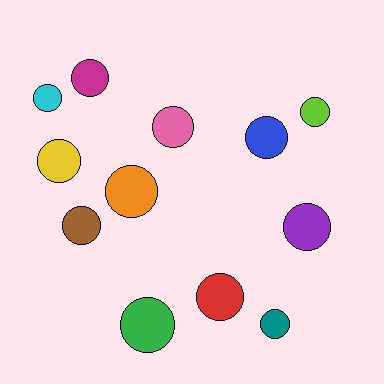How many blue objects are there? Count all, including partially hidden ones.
There is 1 blue object.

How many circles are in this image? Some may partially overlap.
There are 12 circles.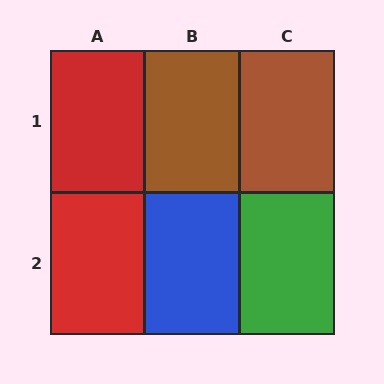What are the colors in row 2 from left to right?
Red, blue, green.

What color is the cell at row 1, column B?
Brown.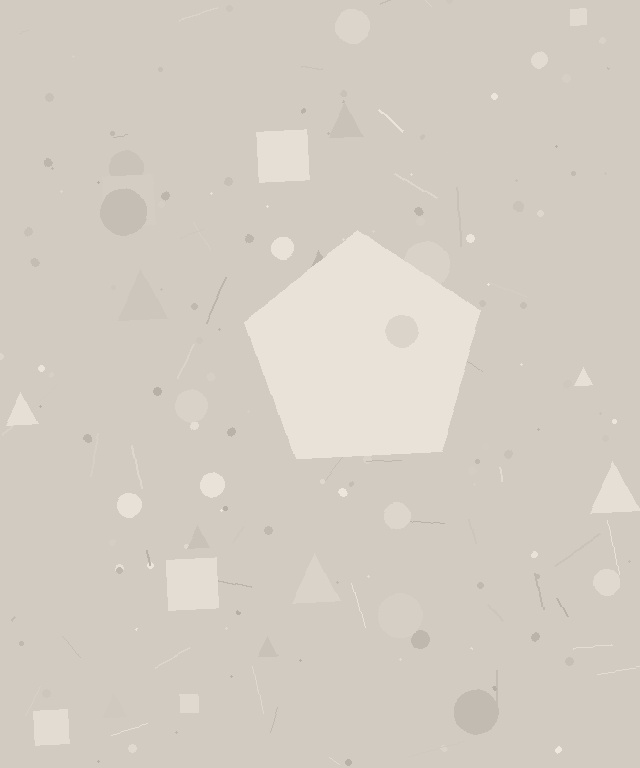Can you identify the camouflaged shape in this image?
The camouflaged shape is a pentagon.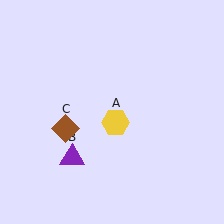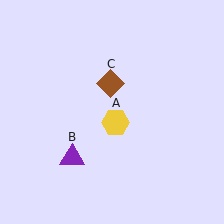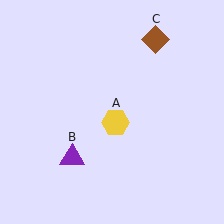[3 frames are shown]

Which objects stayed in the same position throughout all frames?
Yellow hexagon (object A) and purple triangle (object B) remained stationary.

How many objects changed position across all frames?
1 object changed position: brown diamond (object C).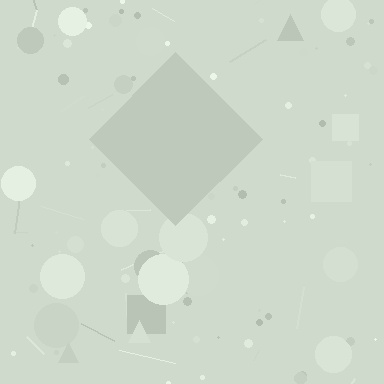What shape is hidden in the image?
A diamond is hidden in the image.